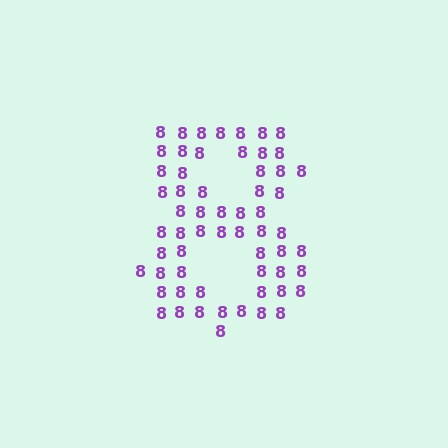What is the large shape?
The large shape is the digit 8.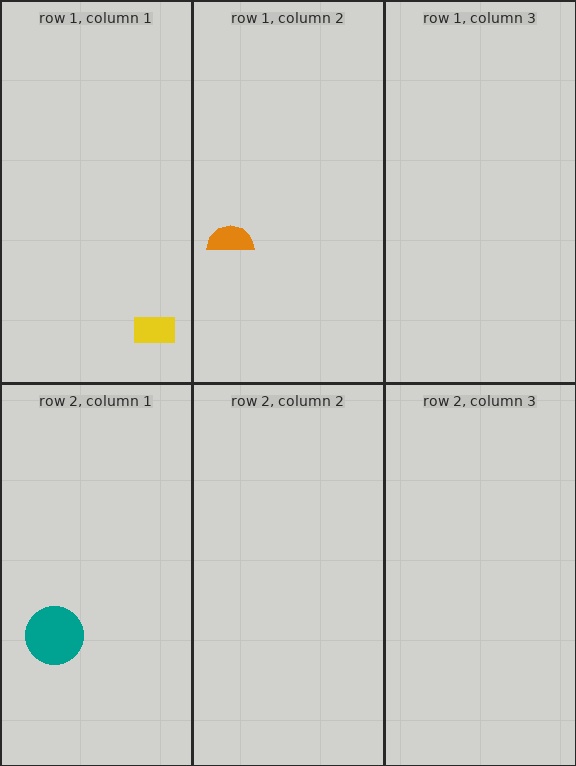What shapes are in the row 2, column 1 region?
The teal circle.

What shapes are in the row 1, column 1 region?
The yellow rectangle.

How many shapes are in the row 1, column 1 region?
1.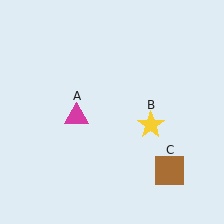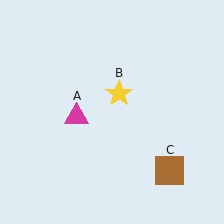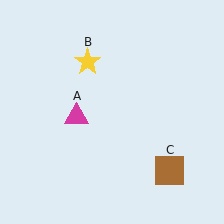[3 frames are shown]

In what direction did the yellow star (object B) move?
The yellow star (object B) moved up and to the left.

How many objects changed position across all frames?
1 object changed position: yellow star (object B).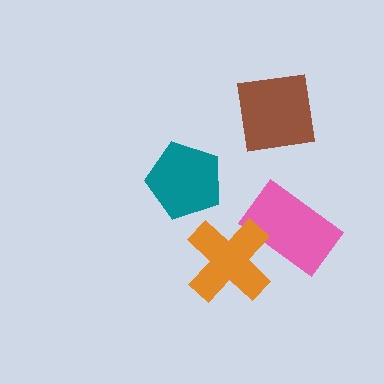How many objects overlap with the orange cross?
1 object overlaps with the orange cross.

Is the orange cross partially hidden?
No, no other shape covers it.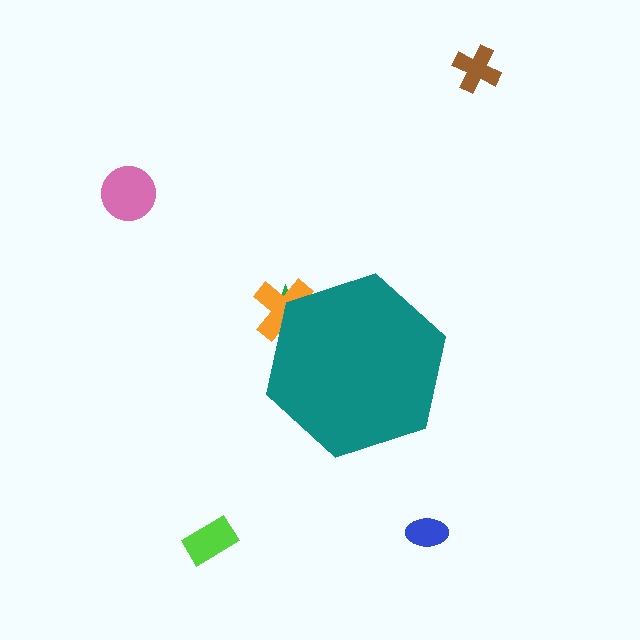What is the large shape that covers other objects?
A teal hexagon.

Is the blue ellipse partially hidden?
No, the blue ellipse is fully visible.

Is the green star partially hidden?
Yes, the green star is partially hidden behind the teal hexagon.